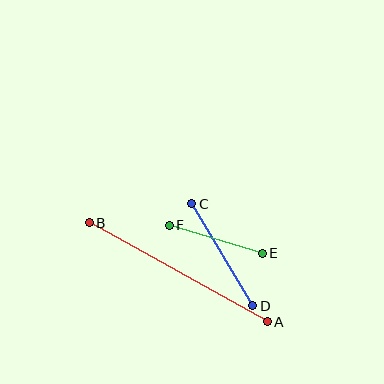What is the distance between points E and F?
The distance is approximately 97 pixels.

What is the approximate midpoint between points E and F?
The midpoint is at approximately (216, 239) pixels.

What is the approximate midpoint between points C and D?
The midpoint is at approximately (222, 255) pixels.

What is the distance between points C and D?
The distance is approximately 118 pixels.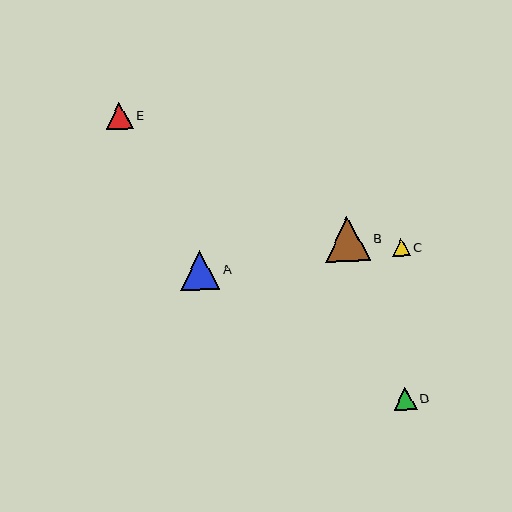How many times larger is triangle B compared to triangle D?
Triangle B is approximately 1.9 times the size of triangle D.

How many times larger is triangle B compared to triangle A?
Triangle B is approximately 1.1 times the size of triangle A.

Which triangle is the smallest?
Triangle C is the smallest with a size of approximately 18 pixels.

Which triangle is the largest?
Triangle B is the largest with a size of approximately 45 pixels.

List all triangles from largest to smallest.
From largest to smallest: B, A, E, D, C.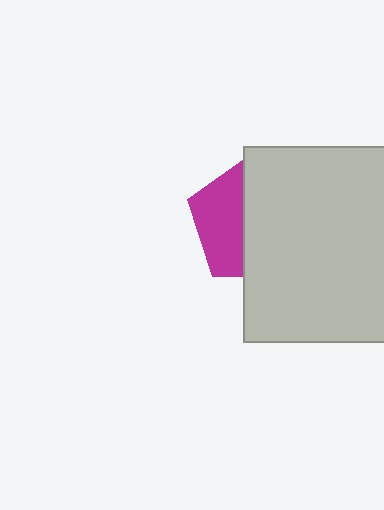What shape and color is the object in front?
The object in front is a light gray square.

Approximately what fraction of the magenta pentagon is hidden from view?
Roughly 60% of the magenta pentagon is hidden behind the light gray square.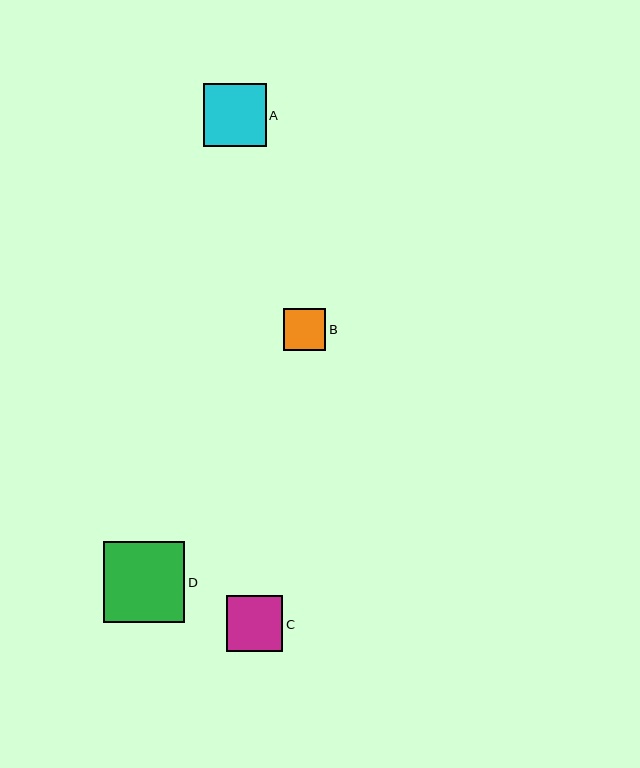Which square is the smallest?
Square B is the smallest with a size of approximately 42 pixels.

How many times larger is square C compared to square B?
Square C is approximately 1.3 times the size of square B.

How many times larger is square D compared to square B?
Square D is approximately 1.9 times the size of square B.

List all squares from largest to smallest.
From largest to smallest: D, A, C, B.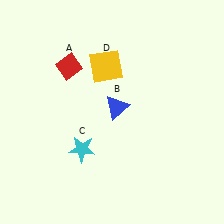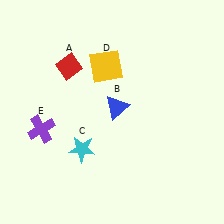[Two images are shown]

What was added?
A purple cross (E) was added in Image 2.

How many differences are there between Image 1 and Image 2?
There is 1 difference between the two images.